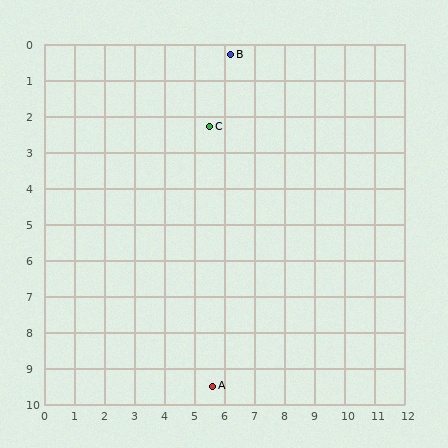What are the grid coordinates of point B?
Point B is at approximately (6.2, 0.3).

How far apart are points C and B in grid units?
Points C and B are about 2.1 grid units apart.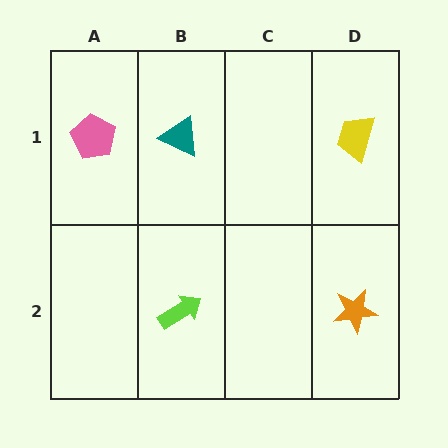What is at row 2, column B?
A lime arrow.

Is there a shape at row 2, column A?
No, that cell is empty.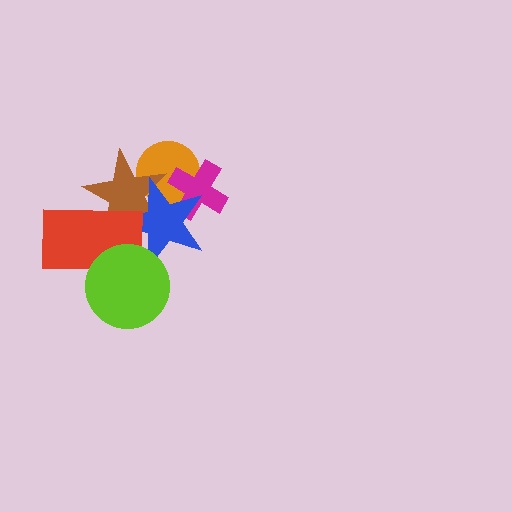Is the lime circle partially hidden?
No, no other shape covers it.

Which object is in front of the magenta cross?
The blue star is in front of the magenta cross.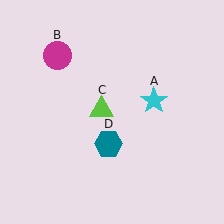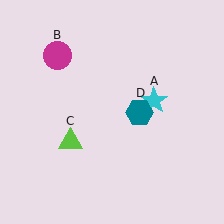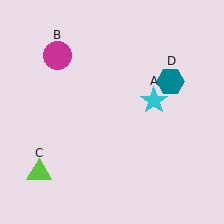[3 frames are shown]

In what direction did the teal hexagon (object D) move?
The teal hexagon (object D) moved up and to the right.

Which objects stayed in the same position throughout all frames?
Cyan star (object A) and magenta circle (object B) remained stationary.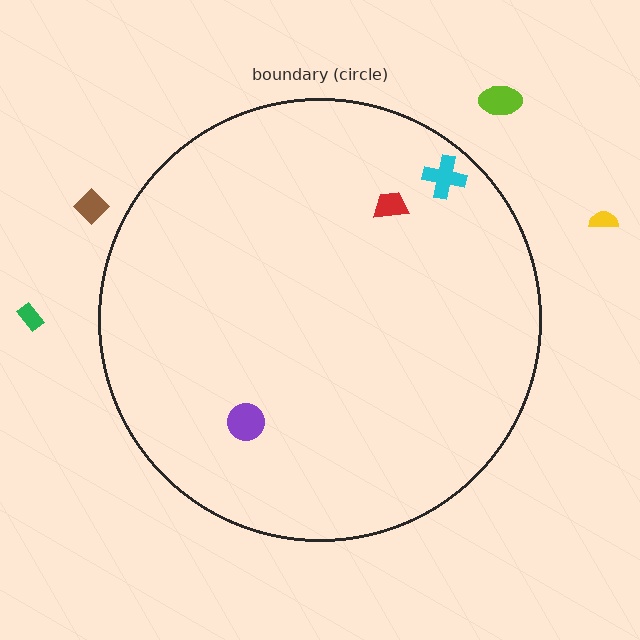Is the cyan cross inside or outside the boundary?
Inside.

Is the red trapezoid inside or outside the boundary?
Inside.